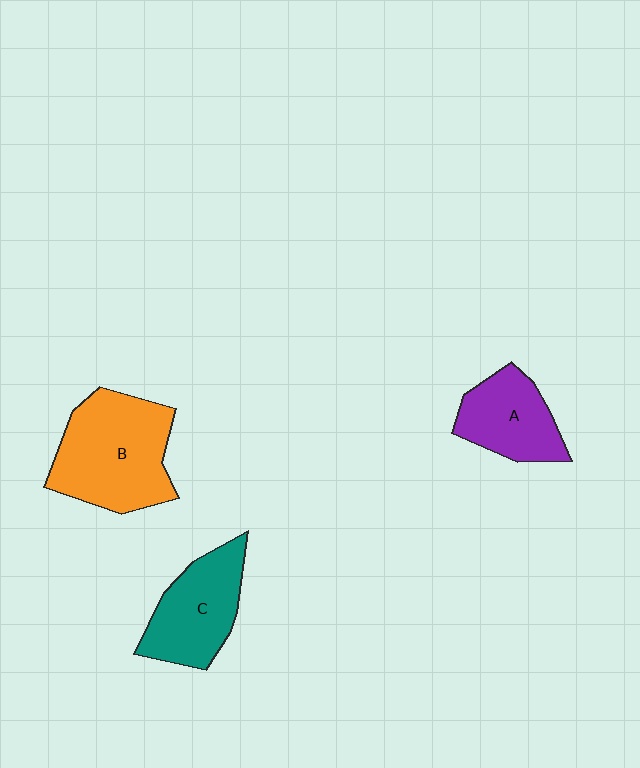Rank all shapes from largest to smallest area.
From largest to smallest: B (orange), C (teal), A (purple).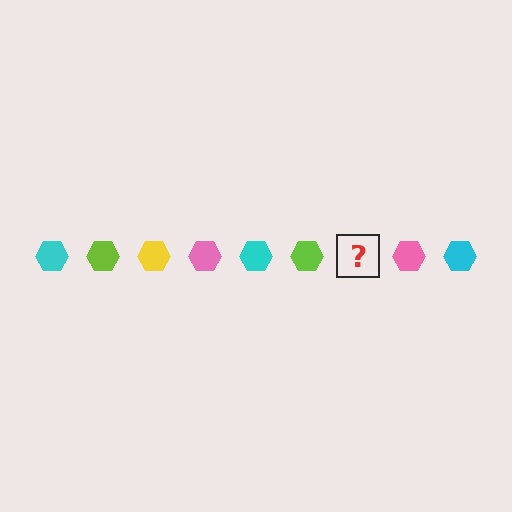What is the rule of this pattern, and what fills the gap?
The rule is that the pattern cycles through cyan, lime, yellow, pink hexagons. The gap should be filled with a yellow hexagon.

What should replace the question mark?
The question mark should be replaced with a yellow hexagon.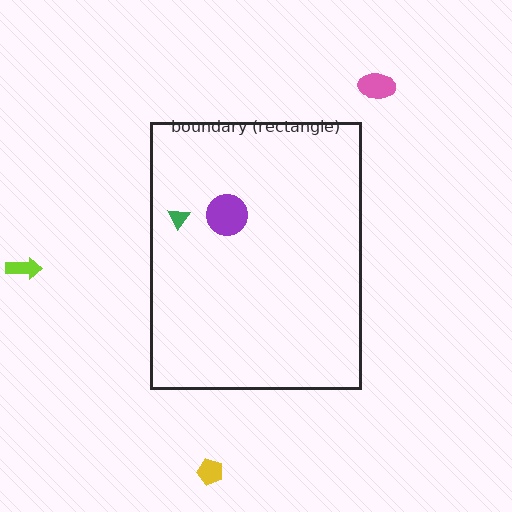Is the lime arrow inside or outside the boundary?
Outside.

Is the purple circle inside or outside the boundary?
Inside.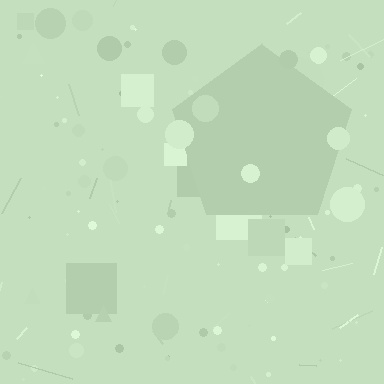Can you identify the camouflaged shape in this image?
The camouflaged shape is a pentagon.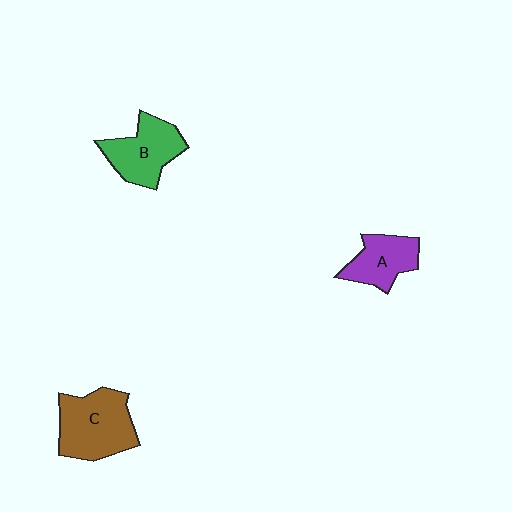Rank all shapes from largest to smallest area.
From largest to smallest: C (brown), B (green), A (purple).